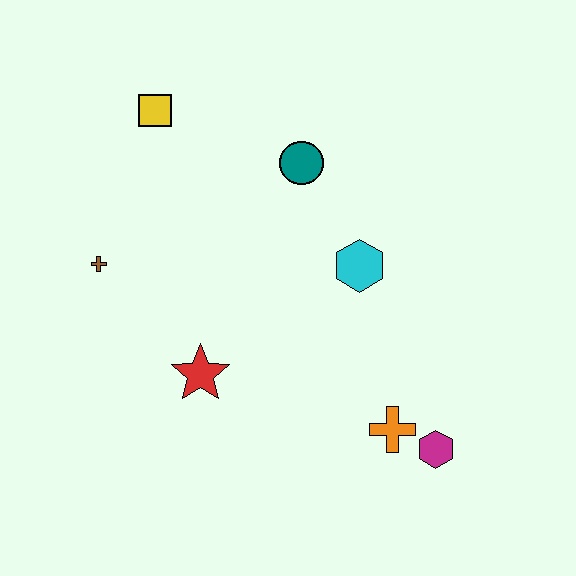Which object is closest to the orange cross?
The magenta hexagon is closest to the orange cross.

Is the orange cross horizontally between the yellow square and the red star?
No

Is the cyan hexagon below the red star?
No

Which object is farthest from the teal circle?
The magenta hexagon is farthest from the teal circle.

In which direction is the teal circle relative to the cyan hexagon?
The teal circle is above the cyan hexagon.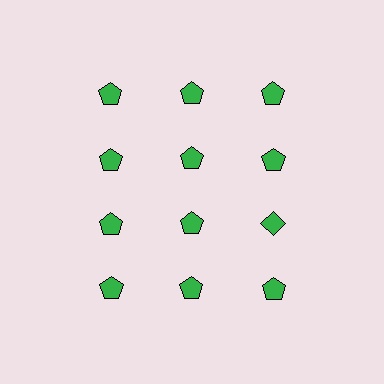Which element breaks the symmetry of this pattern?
The green diamond in the third row, center column breaks the symmetry. All other shapes are green pentagons.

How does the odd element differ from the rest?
It has a different shape: diamond instead of pentagon.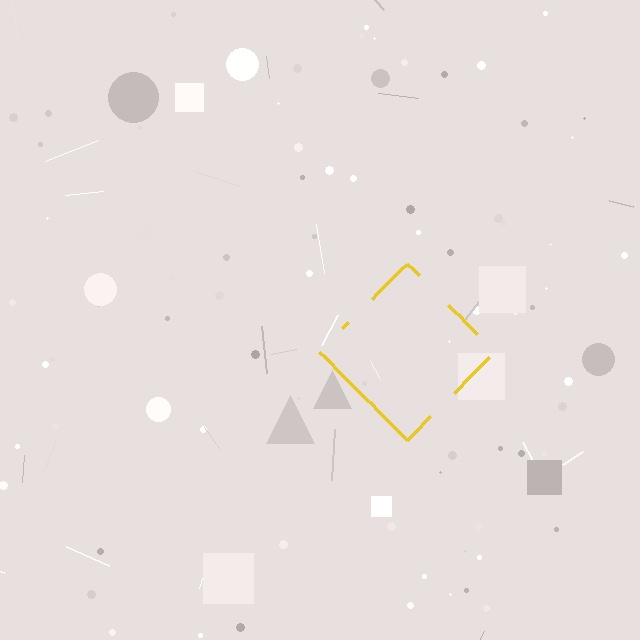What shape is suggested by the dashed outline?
The dashed outline suggests a diamond.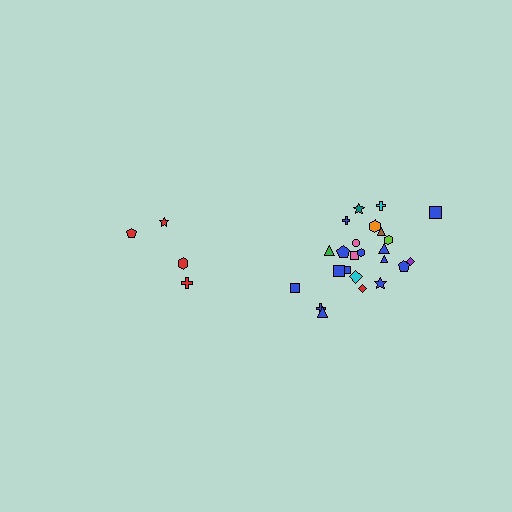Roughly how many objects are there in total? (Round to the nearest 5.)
Roughly 30 objects in total.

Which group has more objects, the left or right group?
The right group.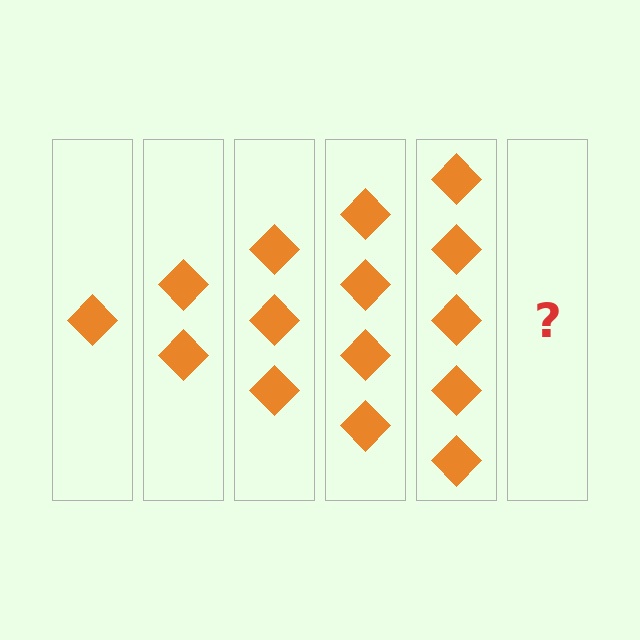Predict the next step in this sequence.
The next step is 6 diamonds.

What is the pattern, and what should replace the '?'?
The pattern is that each step adds one more diamond. The '?' should be 6 diamonds.